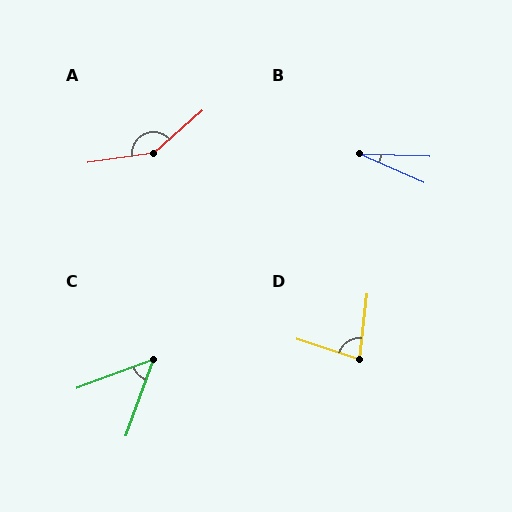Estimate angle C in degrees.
Approximately 49 degrees.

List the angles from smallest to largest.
B (22°), C (49°), D (79°), A (147°).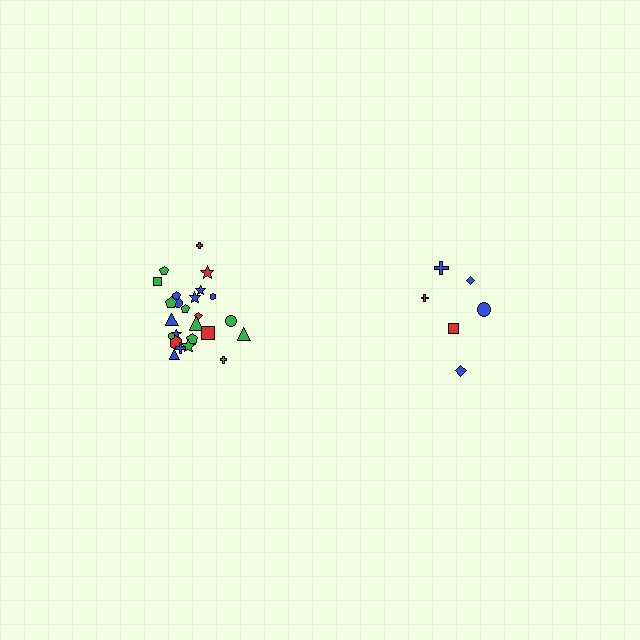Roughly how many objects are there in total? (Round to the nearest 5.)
Roughly 30 objects in total.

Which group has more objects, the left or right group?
The left group.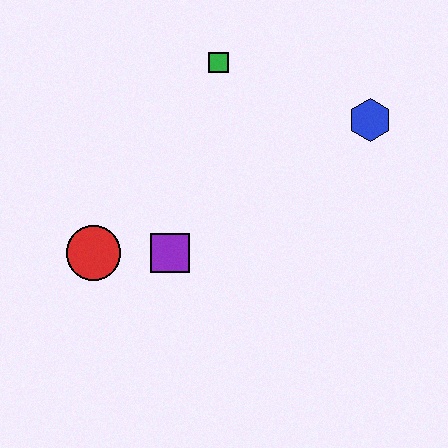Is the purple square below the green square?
Yes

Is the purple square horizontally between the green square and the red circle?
Yes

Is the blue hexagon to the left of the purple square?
No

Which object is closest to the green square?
The blue hexagon is closest to the green square.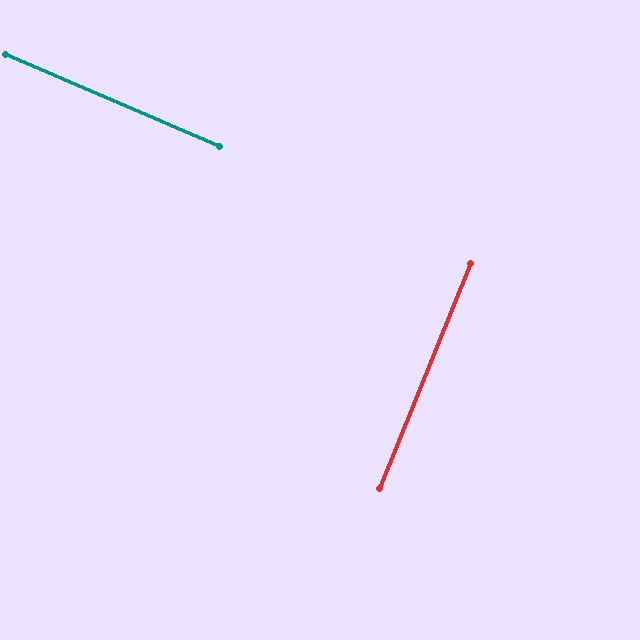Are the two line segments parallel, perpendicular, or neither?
Perpendicular — they meet at approximately 89°.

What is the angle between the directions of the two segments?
Approximately 89 degrees.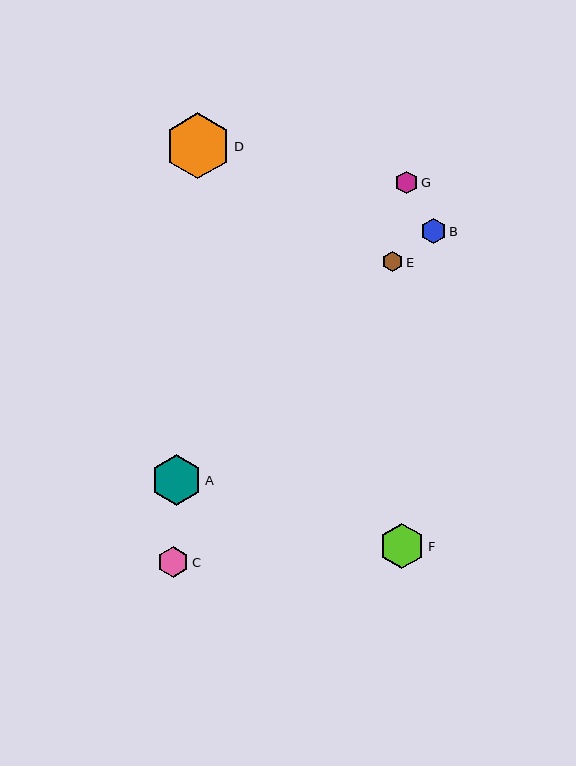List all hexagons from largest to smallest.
From largest to smallest: D, A, F, C, B, G, E.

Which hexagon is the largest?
Hexagon D is the largest with a size of approximately 66 pixels.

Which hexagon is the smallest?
Hexagon E is the smallest with a size of approximately 21 pixels.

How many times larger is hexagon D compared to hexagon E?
Hexagon D is approximately 3.2 times the size of hexagon E.